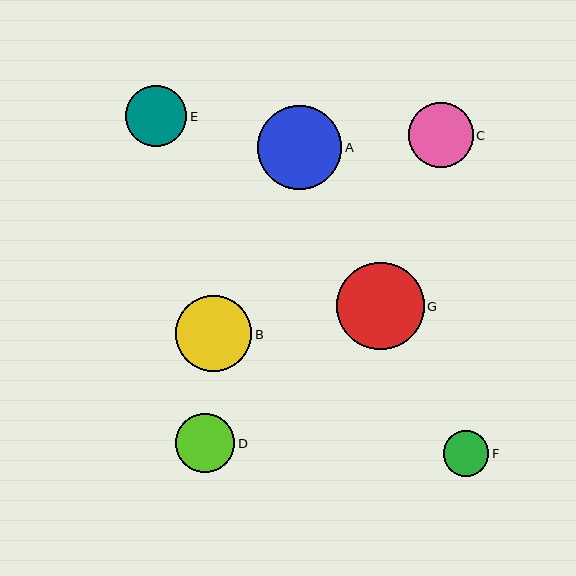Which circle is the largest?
Circle G is the largest with a size of approximately 87 pixels.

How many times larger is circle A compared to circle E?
Circle A is approximately 1.4 times the size of circle E.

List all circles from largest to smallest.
From largest to smallest: G, A, B, C, E, D, F.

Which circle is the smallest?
Circle F is the smallest with a size of approximately 45 pixels.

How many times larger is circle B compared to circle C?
Circle B is approximately 1.2 times the size of circle C.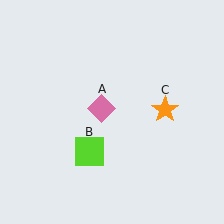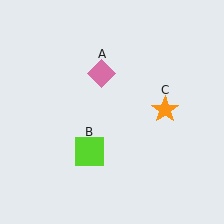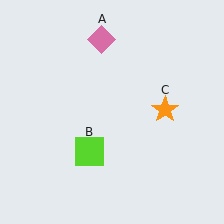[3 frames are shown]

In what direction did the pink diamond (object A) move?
The pink diamond (object A) moved up.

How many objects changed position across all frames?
1 object changed position: pink diamond (object A).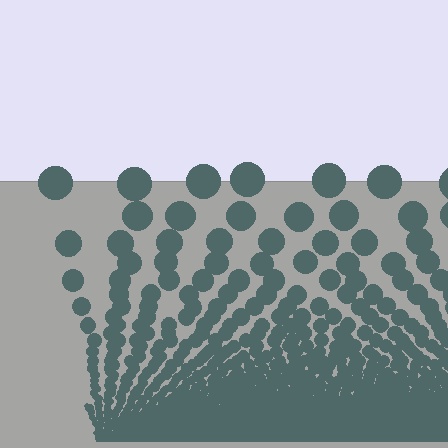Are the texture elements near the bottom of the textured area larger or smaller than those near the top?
Smaller. The gradient is inverted — elements near the bottom are smaller and denser.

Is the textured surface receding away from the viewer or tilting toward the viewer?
The surface appears to tilt toward the viewer. Texture elements get larger and sparser toward the top.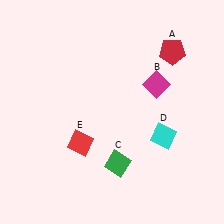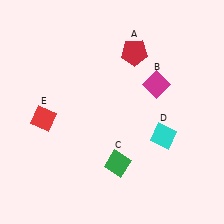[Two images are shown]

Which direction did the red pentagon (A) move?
The red pentagon (A) moved left.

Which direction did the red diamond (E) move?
The red diamond (E) moved left.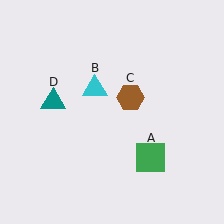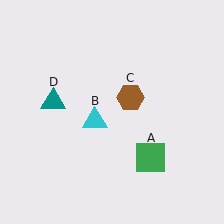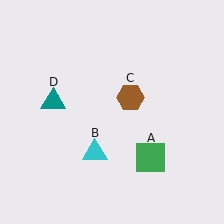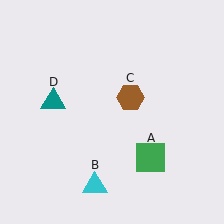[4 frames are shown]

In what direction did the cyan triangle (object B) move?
The cyan triangle (object B) moved down.